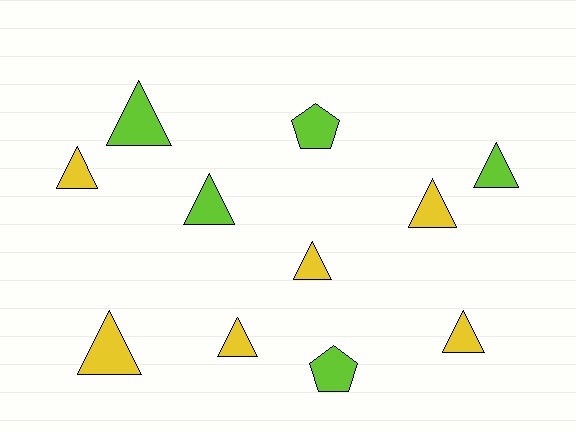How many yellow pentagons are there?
There are no yellow pentagons.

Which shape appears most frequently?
Triangle, with 9 objects.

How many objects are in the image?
There are 11 objects.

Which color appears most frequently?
Yellow, with 6 objects.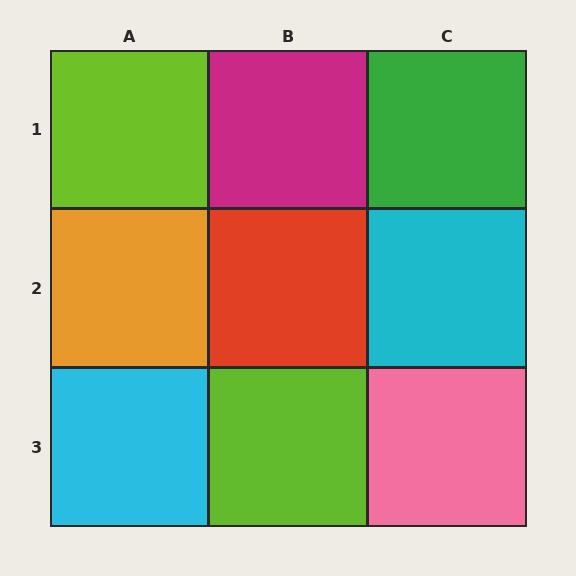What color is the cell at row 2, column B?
Red.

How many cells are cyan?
2 cells are cyan.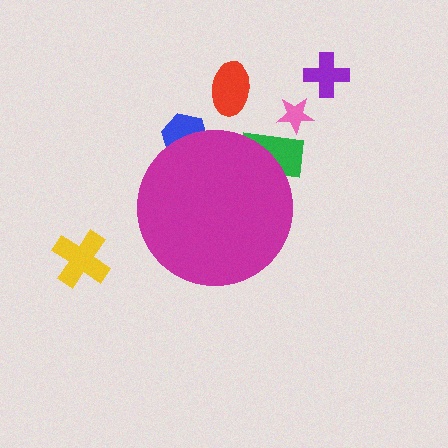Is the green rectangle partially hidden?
Yes, the green rectangle is partially hidden behind the magenta circle.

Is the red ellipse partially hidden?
No, the red ellipse is fully visible.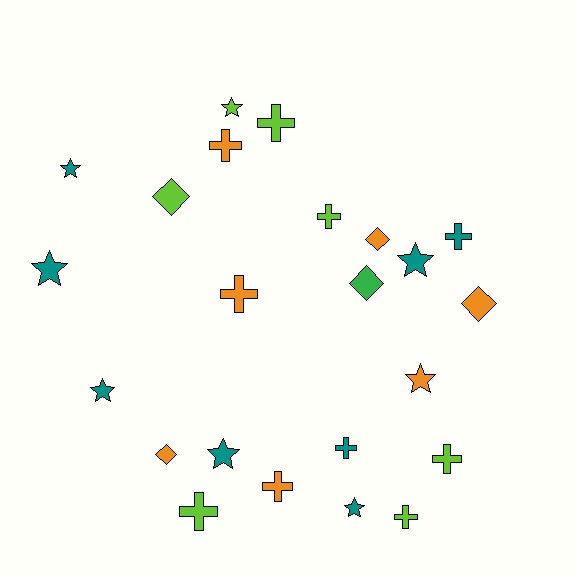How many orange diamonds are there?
There are 3 orange diamonds.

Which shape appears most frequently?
Cross, with 10 objects.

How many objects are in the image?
There are 23 objects.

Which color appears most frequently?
Teal, with 8 objects.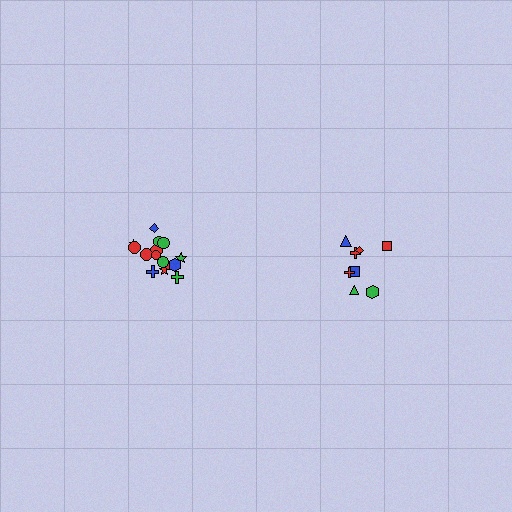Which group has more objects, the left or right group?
The left group.